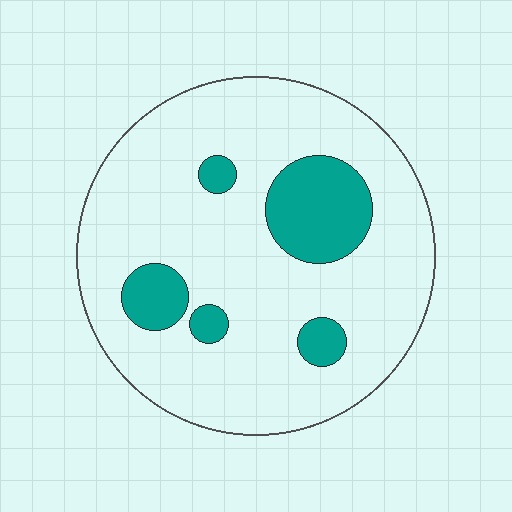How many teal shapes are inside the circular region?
5.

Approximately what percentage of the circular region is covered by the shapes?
Approximately 15%.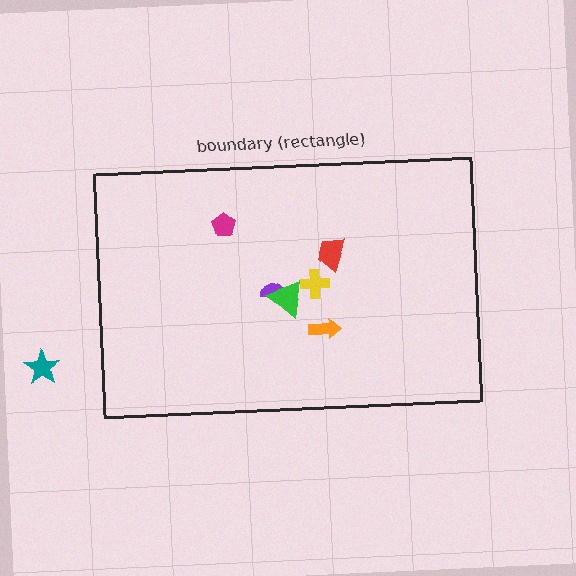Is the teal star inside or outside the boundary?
Outside.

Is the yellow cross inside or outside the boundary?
Inside.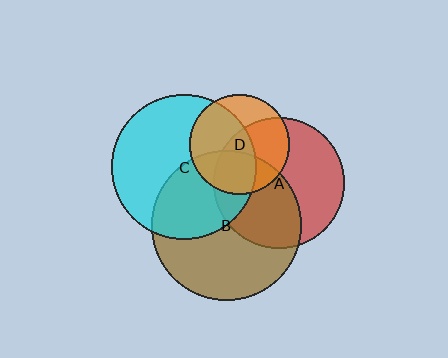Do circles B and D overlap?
Yes.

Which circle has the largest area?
Circle B (brown).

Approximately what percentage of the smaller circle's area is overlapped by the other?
Approximately 35%.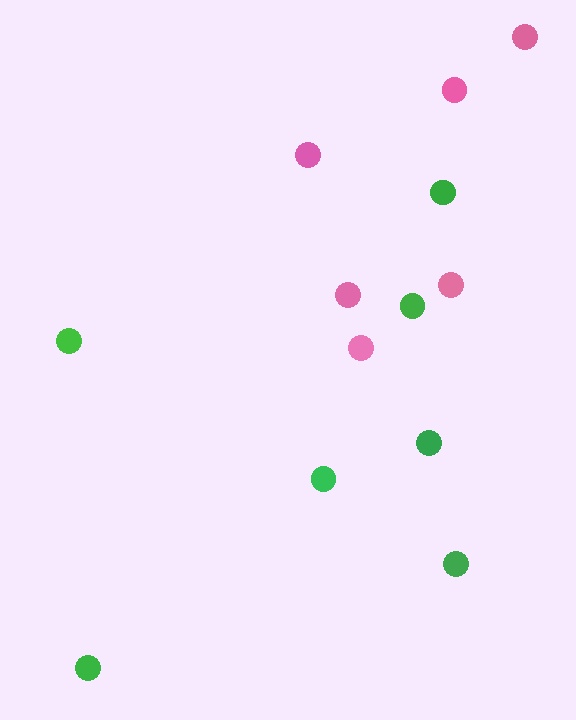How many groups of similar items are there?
There are 2 groups: one group of green circles (7) and one group of pink circles (6).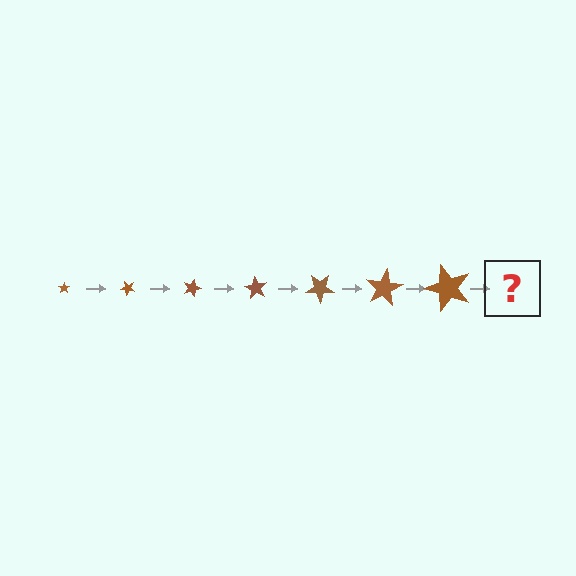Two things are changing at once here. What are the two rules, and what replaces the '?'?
The two rules are that the star grows larger each step and it rotates 45 degrees each step. The '?' should be a star, larger than the previous one and rotated 315 degrees from the start.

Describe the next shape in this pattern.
It should be a star, larger than the previous one and rotated 315 degrees from the start.